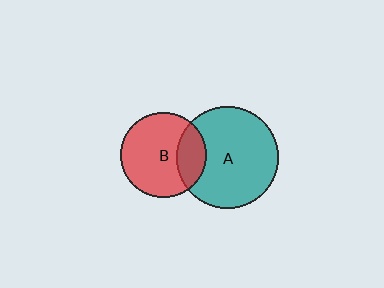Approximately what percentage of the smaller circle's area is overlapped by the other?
Approximately 25%.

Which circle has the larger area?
Circle A (teal).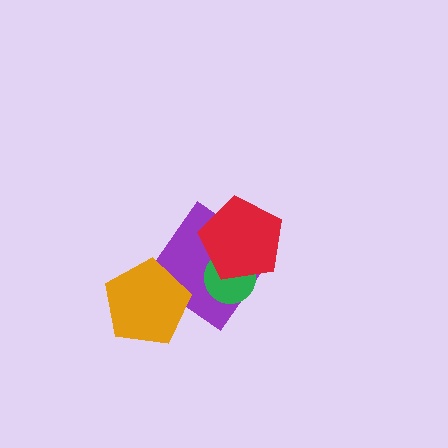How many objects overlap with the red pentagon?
2 objects overlap with the red pentagon.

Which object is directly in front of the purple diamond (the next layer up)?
The green circle is directly in front of the purple diamond.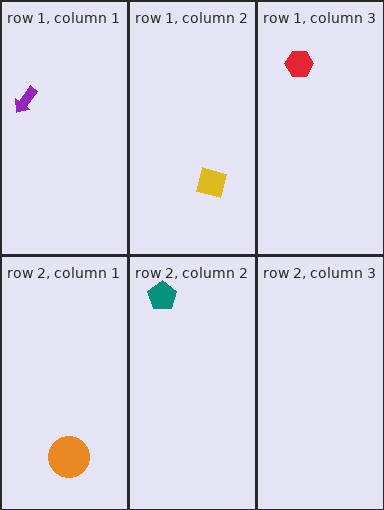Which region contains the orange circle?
The row 2, column 1 region.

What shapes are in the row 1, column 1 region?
The purple arrow.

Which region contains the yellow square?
The row 1, column 2 region.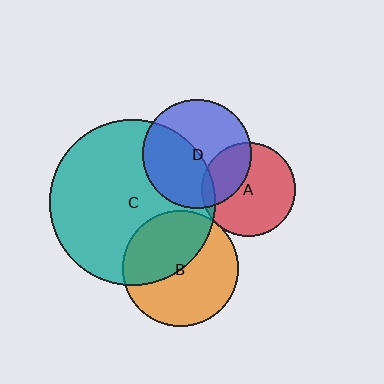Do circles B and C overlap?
Yes.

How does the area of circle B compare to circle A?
Approximately 1.5 times.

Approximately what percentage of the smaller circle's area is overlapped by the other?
Approximately 45%.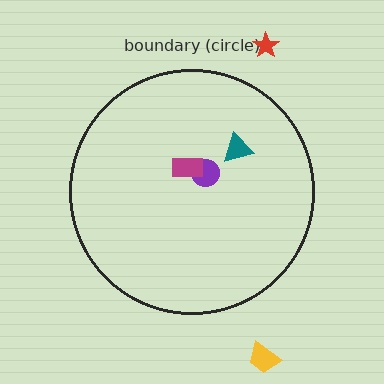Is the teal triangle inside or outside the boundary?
Inside.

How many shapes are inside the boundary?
3 inside, 2 outside.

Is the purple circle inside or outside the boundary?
Inside.